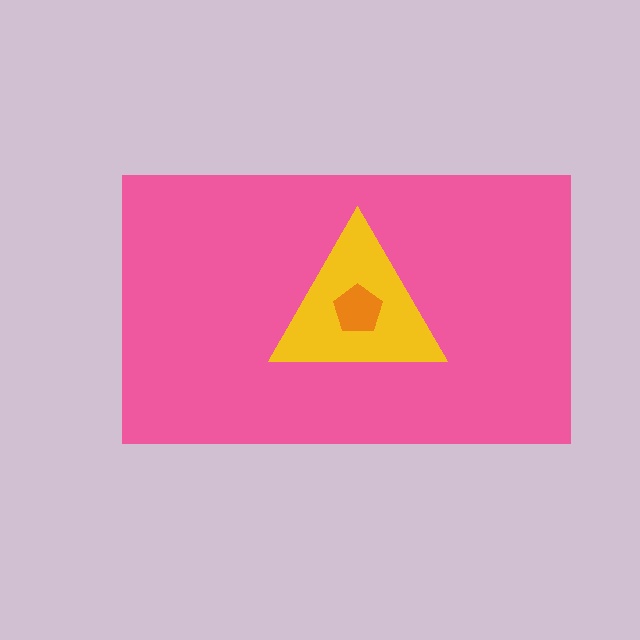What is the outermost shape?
The pink rectangle.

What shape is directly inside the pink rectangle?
The yellow triangle.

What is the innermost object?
The orange pentagon.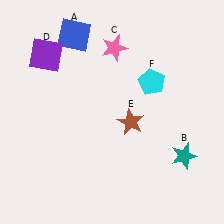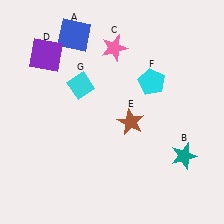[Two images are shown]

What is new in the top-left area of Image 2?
A cyan diamond (G) was added in the top-left area of Image 2.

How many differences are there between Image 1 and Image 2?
There is 1 difference between the two images.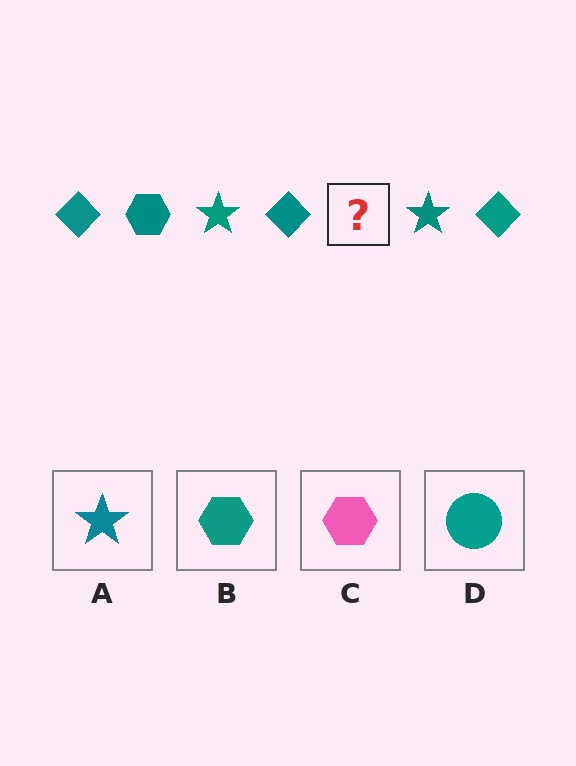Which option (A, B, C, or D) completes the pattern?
B.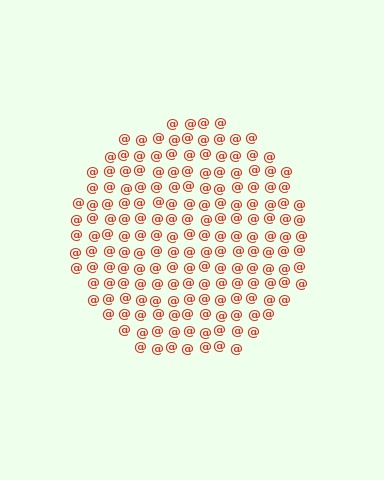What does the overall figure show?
The overall figure shows a circle.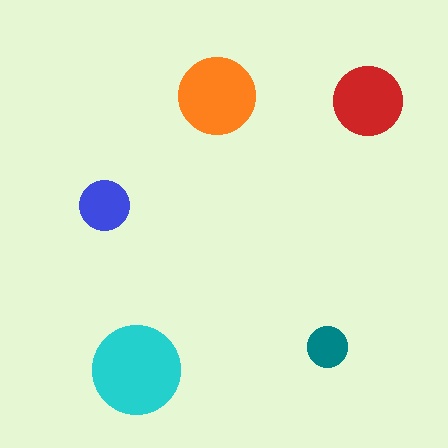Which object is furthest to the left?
The blue circle is leftmost.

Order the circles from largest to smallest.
the cyan one, the orange one, the red one, the blue one, the teal one.